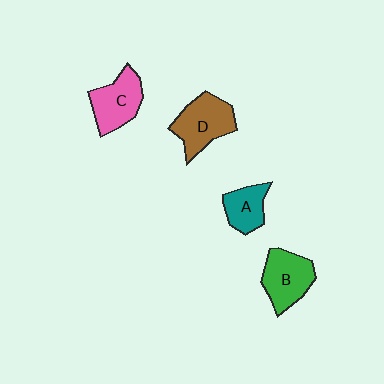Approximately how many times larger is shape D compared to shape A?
Approximately 1.6 times.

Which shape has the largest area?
Shape D (brown).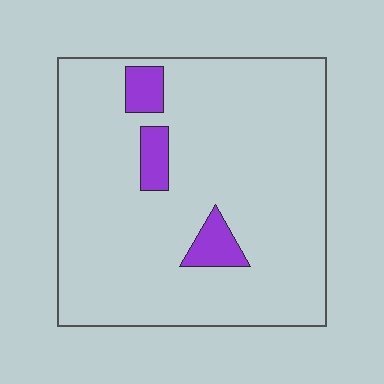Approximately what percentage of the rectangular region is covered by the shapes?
Approximately 10%.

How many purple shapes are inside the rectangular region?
3.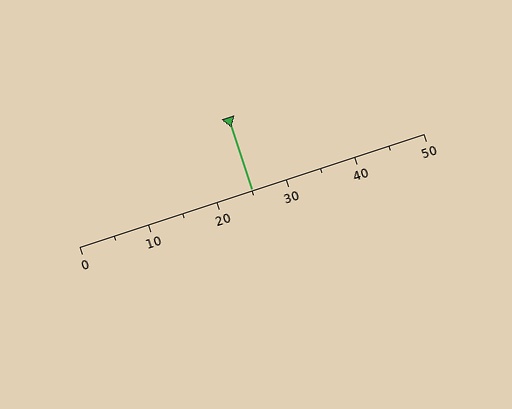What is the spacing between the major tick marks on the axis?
The major ticks are spaced 10 apart.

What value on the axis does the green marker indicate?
The marker indicates approximately 25.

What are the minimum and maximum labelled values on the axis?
The axis runs from 0 to 50.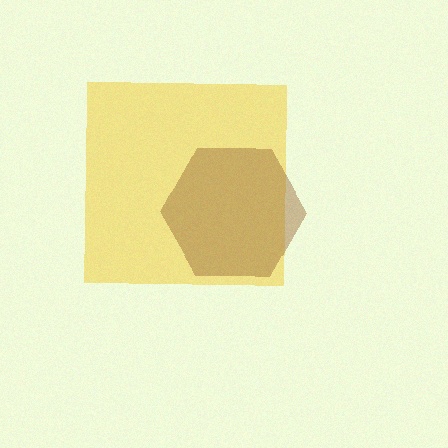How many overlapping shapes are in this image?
There are 2 overlapping shapes in the image.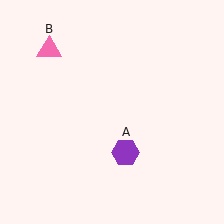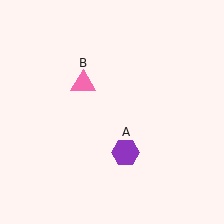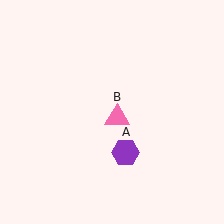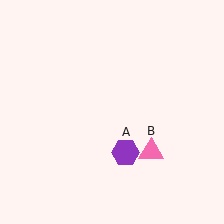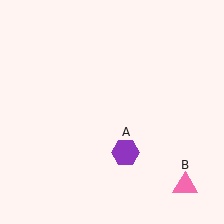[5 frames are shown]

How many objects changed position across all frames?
1 object changed position: pink triangle (object B).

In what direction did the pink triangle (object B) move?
The pink triangle (object B) moved down and to the right.